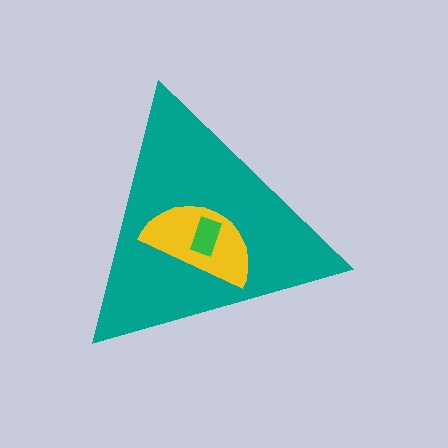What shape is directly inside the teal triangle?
The yellow semicircle.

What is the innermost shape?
The green rectangle.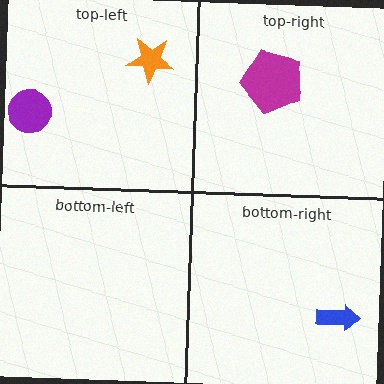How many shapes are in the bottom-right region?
1.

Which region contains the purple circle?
The top-left region.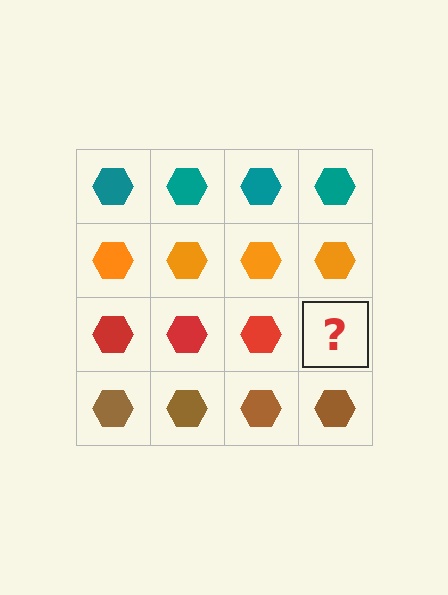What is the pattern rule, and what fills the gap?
The rule is that each row has a consistent color. The gap should be filled with a red hexagon.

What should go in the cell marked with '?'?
The missing cell should contain a red hexagon.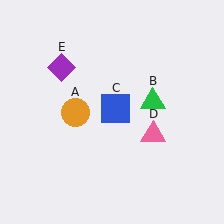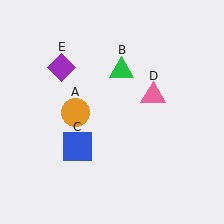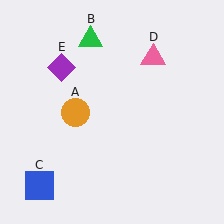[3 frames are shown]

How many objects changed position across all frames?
3 objects changed position: green triangle (object B), blue square (object C), pink triangle (object D).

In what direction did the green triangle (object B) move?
The green triangle (object B) moved up and to the left.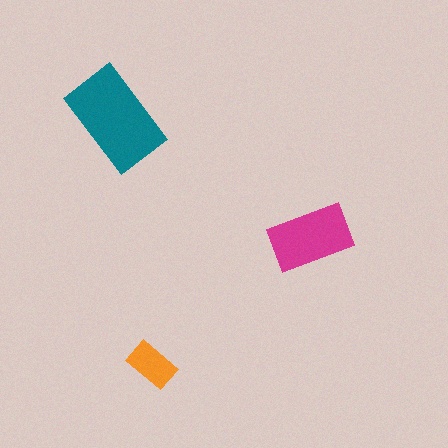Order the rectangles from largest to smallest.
the teal one, the magenta one, the orange one.